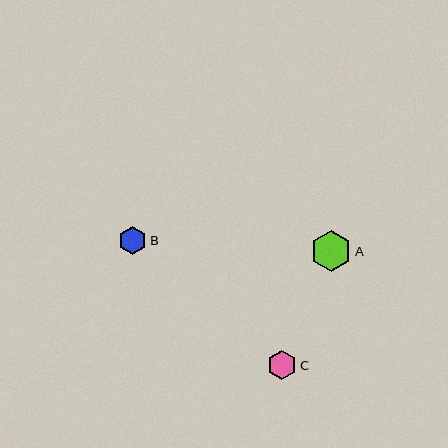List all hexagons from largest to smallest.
From largest to smallest: A, C, B.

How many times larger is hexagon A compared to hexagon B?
Hexagon A is approximately 1.5 times the size of hexagon B.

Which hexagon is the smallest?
Hexagon B is the smallest with a size of approximately 28 pixels.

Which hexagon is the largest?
Hexagon A is the largest with a size of approximately 41 pixels.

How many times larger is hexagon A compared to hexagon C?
Hexagon A is approximately 1.4 times the size of hexagon C.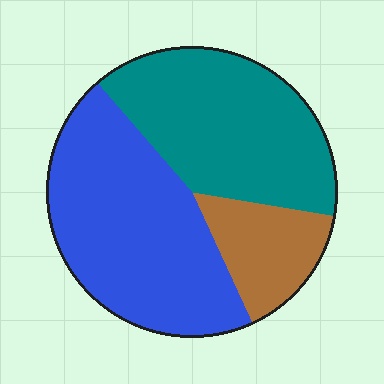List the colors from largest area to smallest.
From largest to smallest: blue, teal, brown.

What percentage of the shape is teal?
Teal takes up between a quarter and a half of the shape.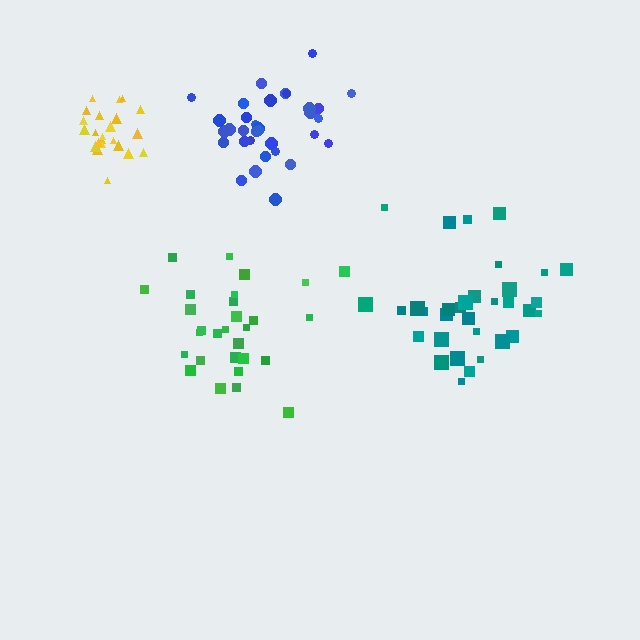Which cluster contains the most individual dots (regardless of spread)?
Teal (33).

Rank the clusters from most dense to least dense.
yellow, blue, green, teal.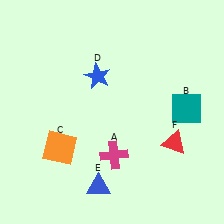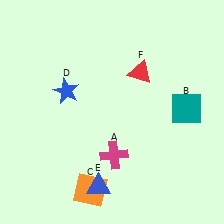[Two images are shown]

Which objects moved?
The objects that moved are: the orange square (C), the blue star (D), the red triangle (F).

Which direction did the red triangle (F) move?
The red triangle (F) moved up.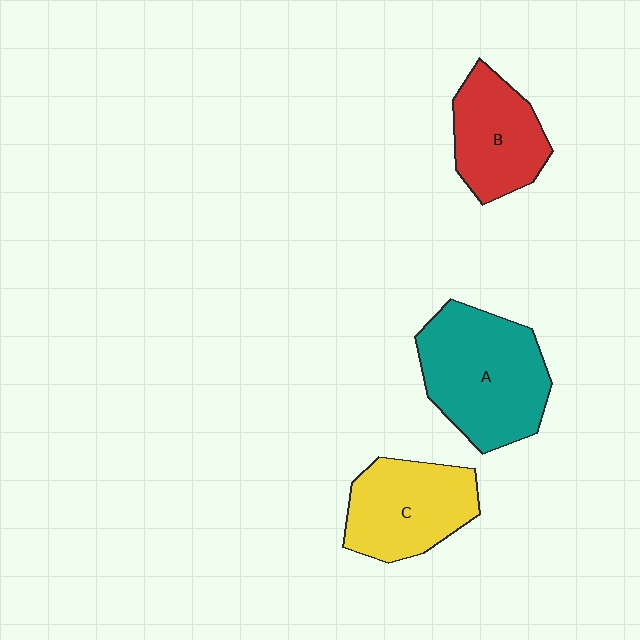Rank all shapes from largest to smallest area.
From largest to smallest: A (teal), C (yellow), B (red).